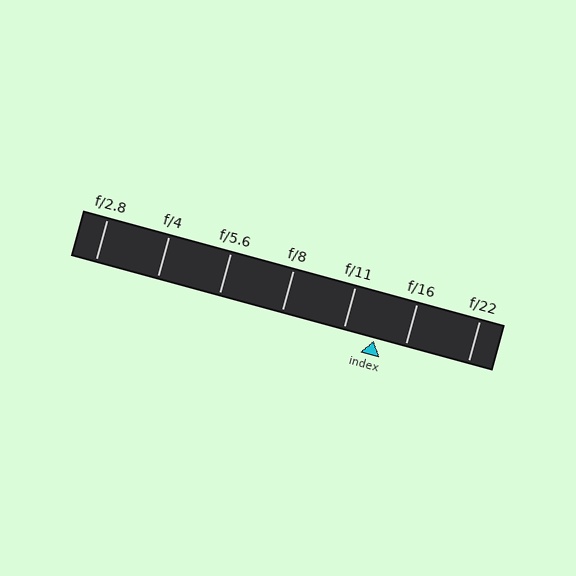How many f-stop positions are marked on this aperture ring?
There are 7 f-stop positions marked.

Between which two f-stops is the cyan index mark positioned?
The index mark is between f/11 and f/16.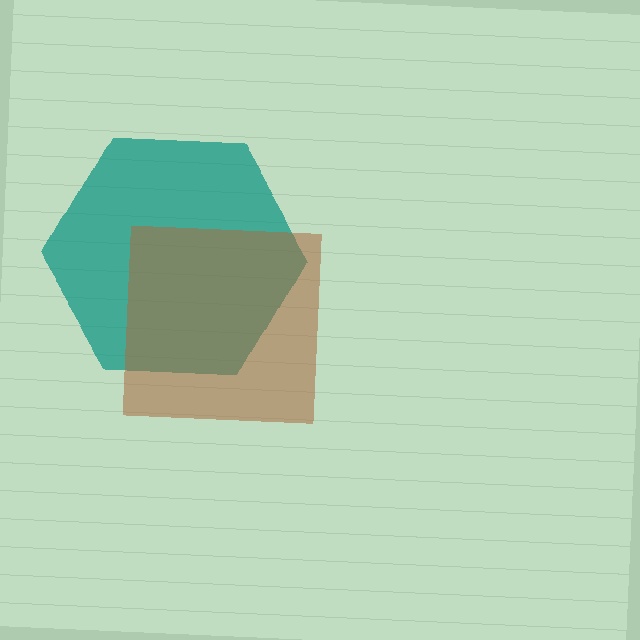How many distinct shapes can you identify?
There are 2 distinct shapes: a teal hexagon, a brown square.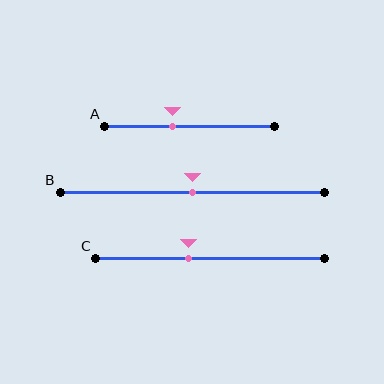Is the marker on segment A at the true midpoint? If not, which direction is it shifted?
No, the marker on segment A is shifted to the left by about 10% of the segment length.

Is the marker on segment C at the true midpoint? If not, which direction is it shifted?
No, the marker on segment C is shifted to the left by about 10% of the segment length.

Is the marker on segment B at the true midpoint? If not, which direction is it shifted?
Yes, the marker on segment B is at the true midpoint.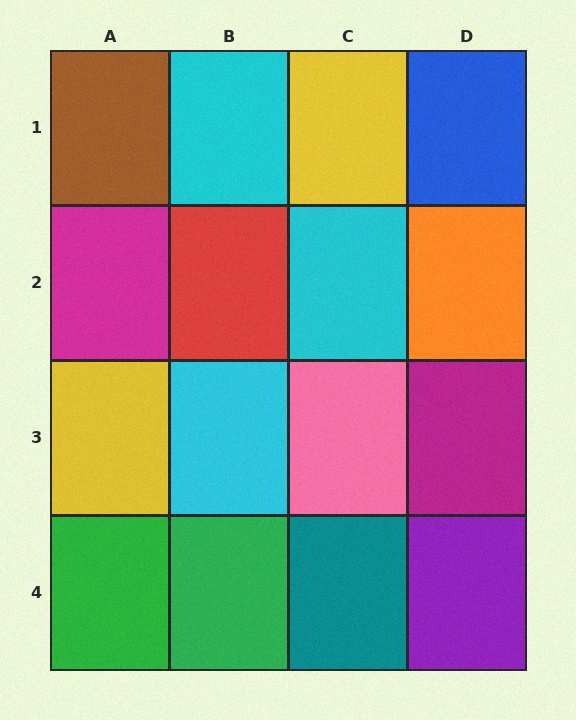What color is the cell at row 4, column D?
Purple.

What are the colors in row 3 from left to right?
Yellow, cyan, pink, magenta.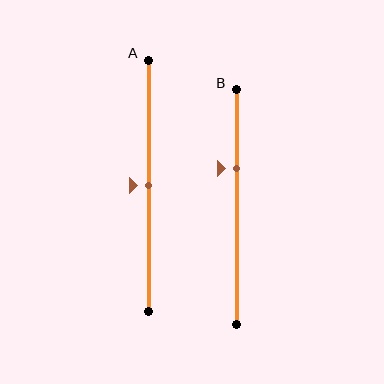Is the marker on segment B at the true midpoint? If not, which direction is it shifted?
No, the marker on segment B is shifted upward by about 16% of the segment length.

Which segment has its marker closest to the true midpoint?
Segment A has its marker closest to the true midpoint.